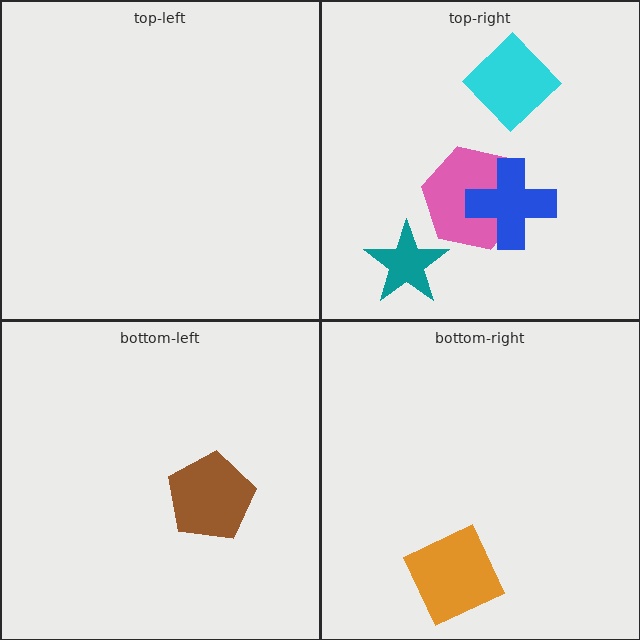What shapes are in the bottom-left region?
The brown pentagon.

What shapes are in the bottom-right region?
The orange square.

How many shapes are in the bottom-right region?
1.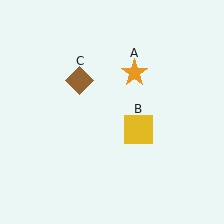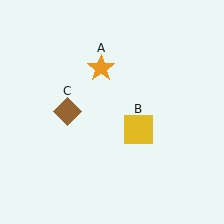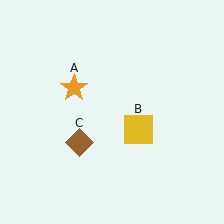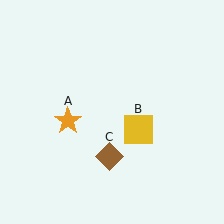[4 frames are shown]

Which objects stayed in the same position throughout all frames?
Yellow square (object B) remained stationary.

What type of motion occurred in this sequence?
The orange star (object A), brown diamond (object C) rotated counterclockwise around the center of the scene.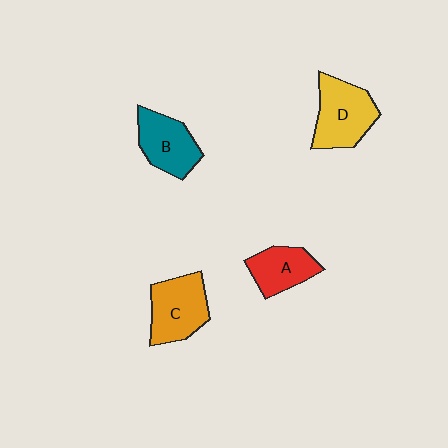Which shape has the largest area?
Shape D (yellow).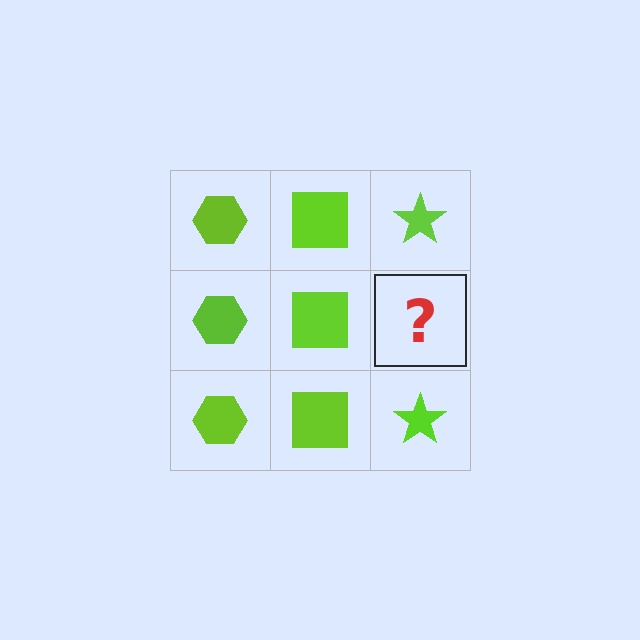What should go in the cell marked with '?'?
The missing cell should contain a lime star.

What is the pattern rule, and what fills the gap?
The rule is that each column has a consistent shape. The gap should be filled with a lime star.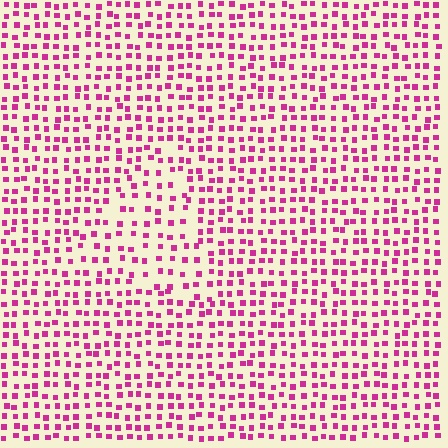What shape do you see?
I see a triangle.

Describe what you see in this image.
The image contains small magenta elements arranged at two different densities. A triangle-shaped region is visible where the elements are less densely packed than the surrounding area.